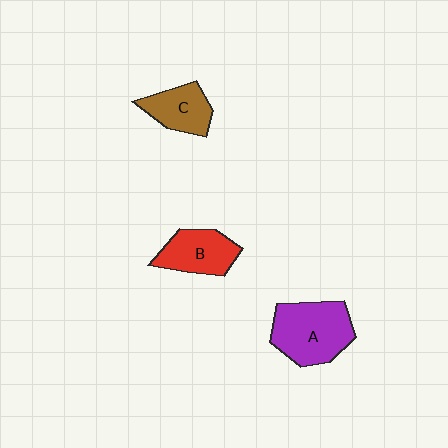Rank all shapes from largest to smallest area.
From largest to smallest: A (purple), B (red), C (brown).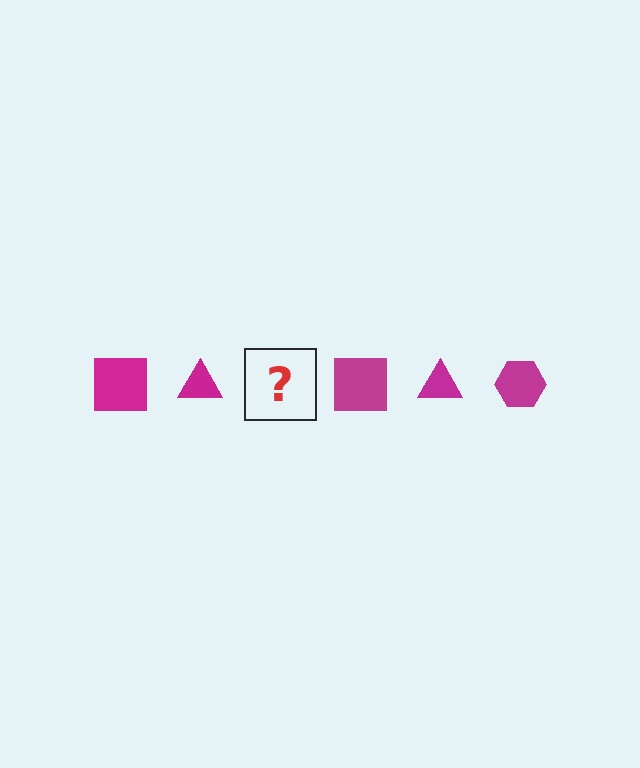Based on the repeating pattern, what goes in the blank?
The blank should be a magenta hexagon.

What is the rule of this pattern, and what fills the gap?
The rule is that the pattern cycles through square, triangle, hexagon shapes in magenta. The gap should be filled with a magenta hexagon.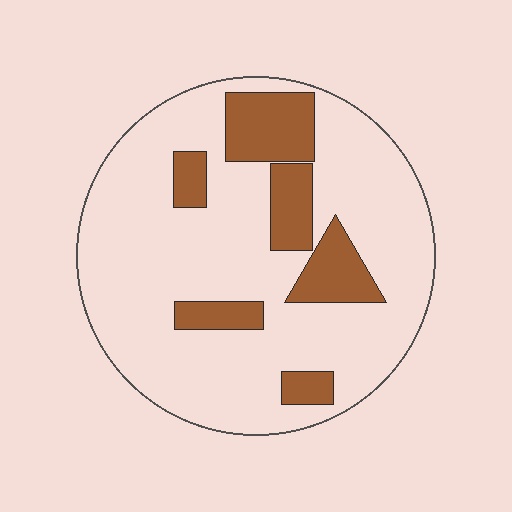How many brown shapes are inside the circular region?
6.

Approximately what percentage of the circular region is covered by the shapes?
Approximately 20%.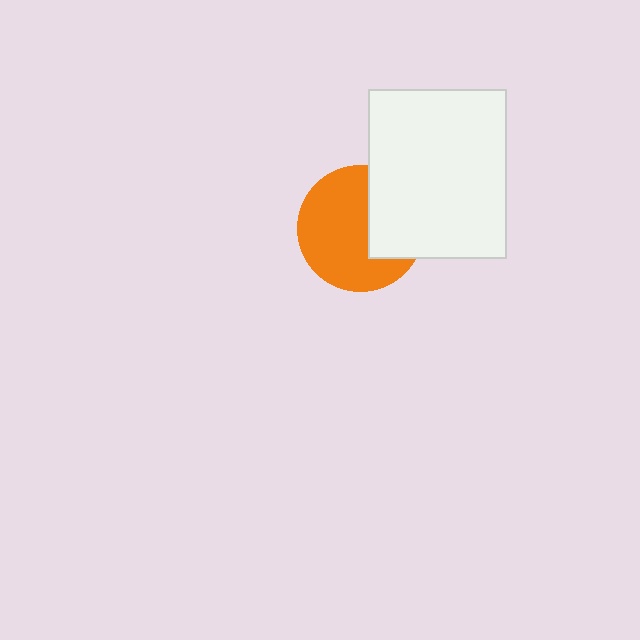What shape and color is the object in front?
The object in front is a white rectangle.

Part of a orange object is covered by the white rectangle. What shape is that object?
It is a circle.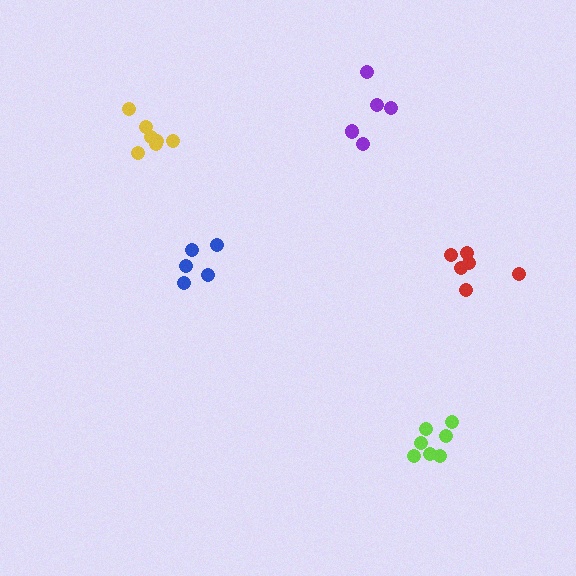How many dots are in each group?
Group 1: 5 dots, Group 2: 5 dots, Group 3: 6 dots, Group 4: 7 dots, Group 5: 7 dots (30 total).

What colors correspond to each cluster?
The clusters are colored: blue, purple, red, lime, yellow.